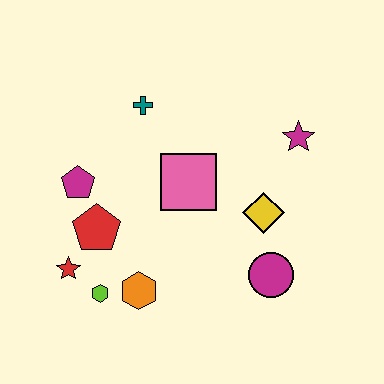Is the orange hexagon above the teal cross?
No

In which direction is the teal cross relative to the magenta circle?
The teal cross is above the magenta circle.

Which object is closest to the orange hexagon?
The lime hexagon is closest to the orange hexagon.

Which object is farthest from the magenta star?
The red star is farthest from the magenta star.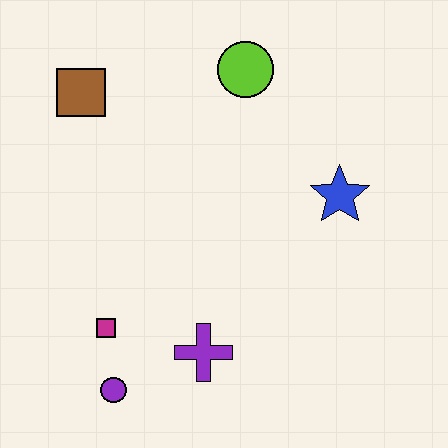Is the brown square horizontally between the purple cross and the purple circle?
No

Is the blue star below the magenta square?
No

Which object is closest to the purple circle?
The magenta square is closest to the purple circle.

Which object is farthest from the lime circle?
The purple circle is farthest from the lime circle.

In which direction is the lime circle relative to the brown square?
The lime circle is to the right of the brown square.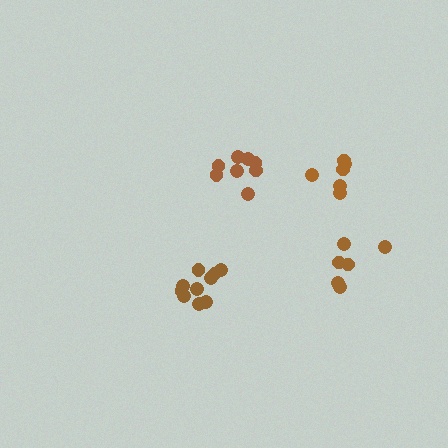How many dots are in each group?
Group 1: 6 dots, Group 2: 10 dots, Group 3: 6 dots, Group 4: 8 dots (30 total).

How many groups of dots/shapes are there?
There are 4 groups.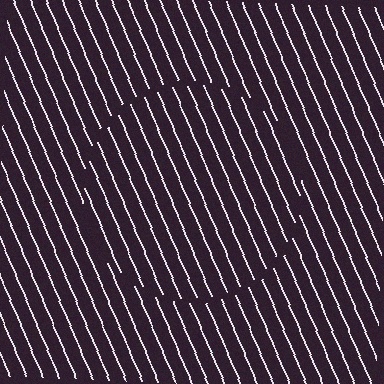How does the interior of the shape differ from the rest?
The interior of the shape contains the same grating, shifted by half a period — the contour is defined by the phase discontinuity where line-ends from the inner and outer gratings abut.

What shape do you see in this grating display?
An illusory circle. The interior of the shape contains the same grating, shifted by half a period — the contour is defined by the phase discontinuity where line-ends from the inner and outer gratings abut.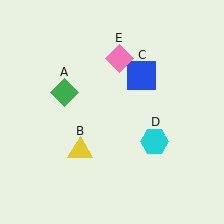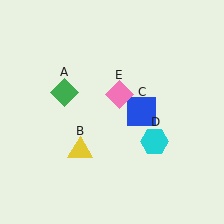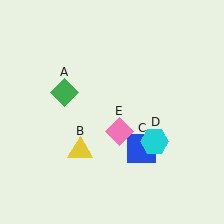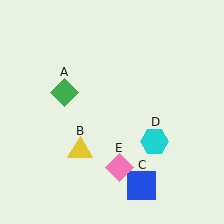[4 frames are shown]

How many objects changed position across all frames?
2 objects changed position: blue square (object C), pink diamond (object E).